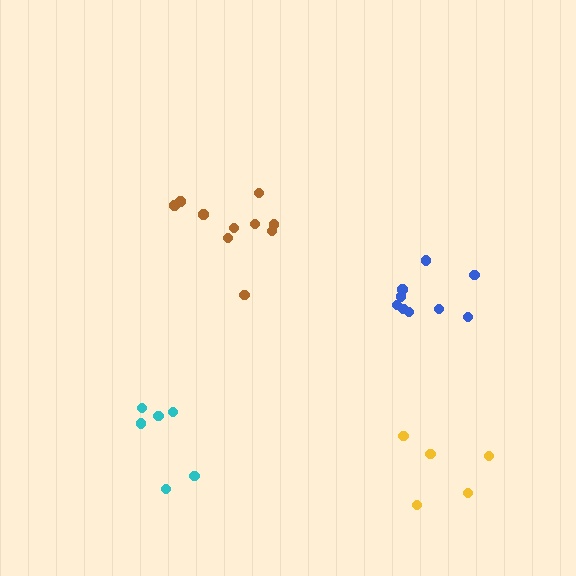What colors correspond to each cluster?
The clusters are colored: blue, brown, cyan, yellow.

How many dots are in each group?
Group 1: 9 dots, Group 2: 10 dots, Group 3: 6 dots, Group 4: 5 dots (30 total).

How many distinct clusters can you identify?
There are 4 distinct clusters.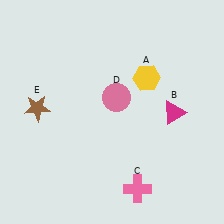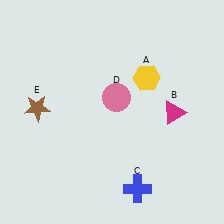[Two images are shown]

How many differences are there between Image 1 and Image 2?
There is 1 difference between the two images.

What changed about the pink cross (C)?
In Image 1, C is pink. In Image 2, it changed to blue.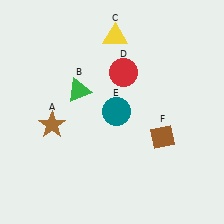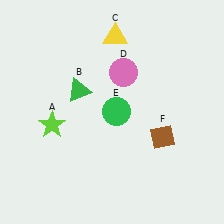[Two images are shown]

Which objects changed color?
A changed from brown to lime. D changed from red to pink. E changed from teal to green.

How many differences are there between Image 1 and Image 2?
There are 3 differences between the two images.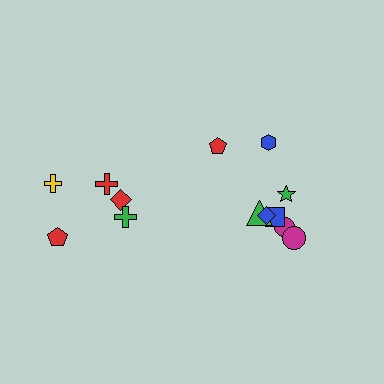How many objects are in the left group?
There are 5 objects.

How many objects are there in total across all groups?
There are 13 objects.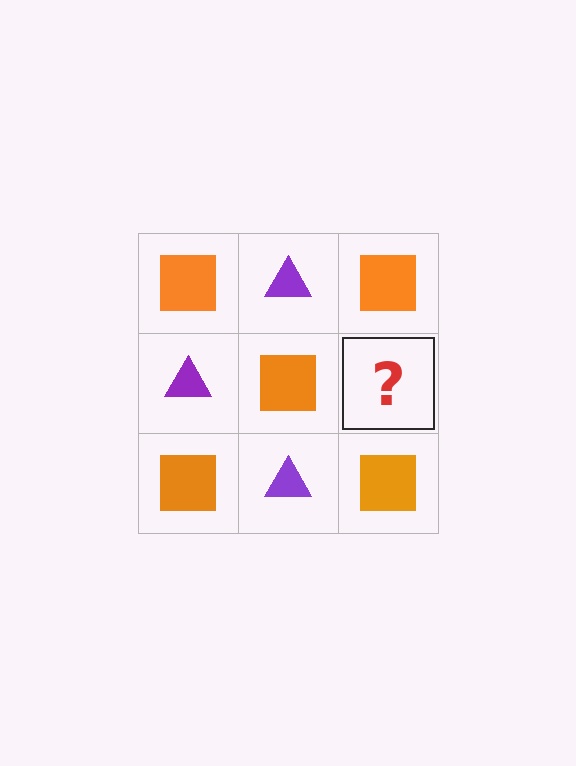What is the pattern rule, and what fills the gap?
The rule is that it alternates orange square and purple triangle in a checkerboard pattern. The gap should be filled with a purple triangle.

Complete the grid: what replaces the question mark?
The question mark should be replaced with a purple triangle.